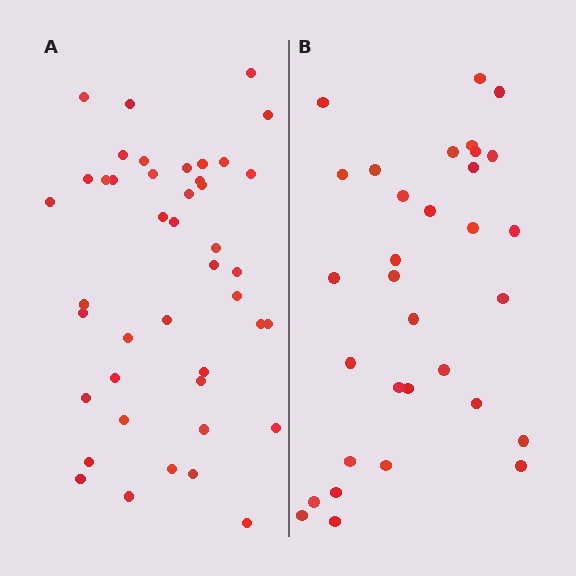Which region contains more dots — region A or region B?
Region A (the left region) has more dots.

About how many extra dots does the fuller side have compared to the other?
Region A has roughly 12 or so more dots than region B.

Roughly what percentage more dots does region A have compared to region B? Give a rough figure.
About 35% more.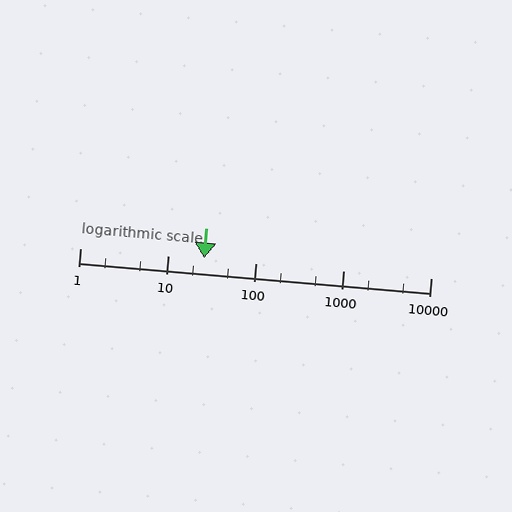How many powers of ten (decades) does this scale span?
The scale spans 4 decades, from 1 to 10000.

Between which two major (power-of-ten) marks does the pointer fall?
The pointer is between 10 and 100.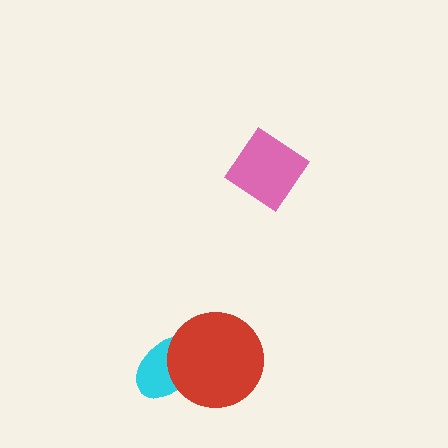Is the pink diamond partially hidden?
No, no other shape covers it.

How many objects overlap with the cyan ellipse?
1 object overlaps with the cyan ellipse.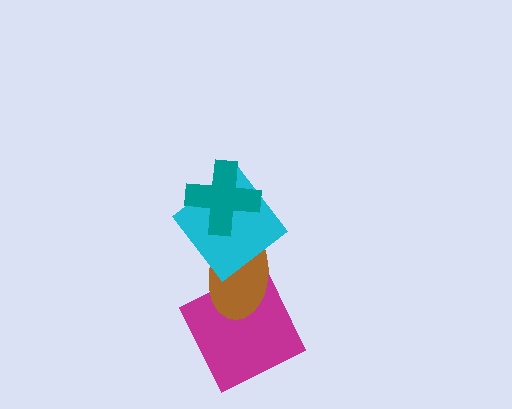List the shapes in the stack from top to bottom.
From top to bottom: the teal cross, the cyan diamond, the brown ellipse, the magenta square.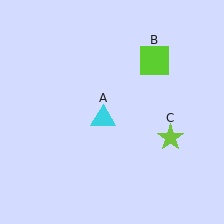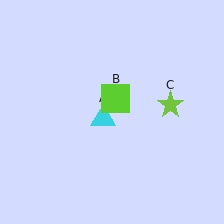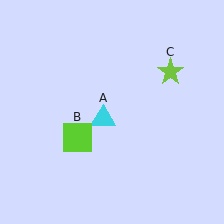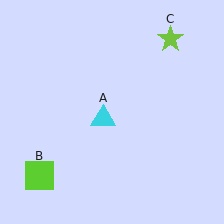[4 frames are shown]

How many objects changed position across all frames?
2 objects changed position: lime square (object B), lime star (object C).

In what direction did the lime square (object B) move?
The lime square (object B) moved down and to the left.